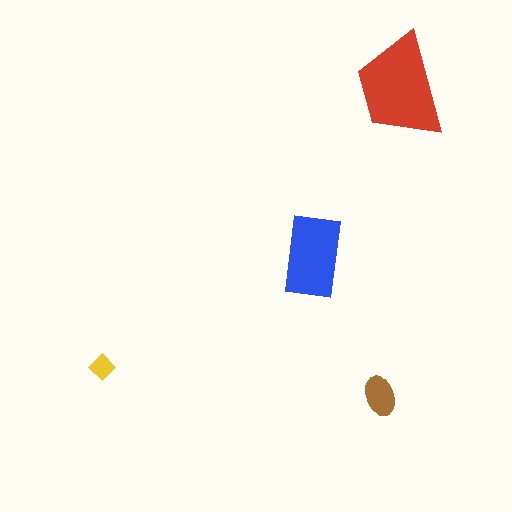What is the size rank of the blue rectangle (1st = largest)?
2nd.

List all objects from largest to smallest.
The red trapezoid, the blue rectangle, the brown ellipse, the yellow diamond.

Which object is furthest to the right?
The red trapezoid is rightmost.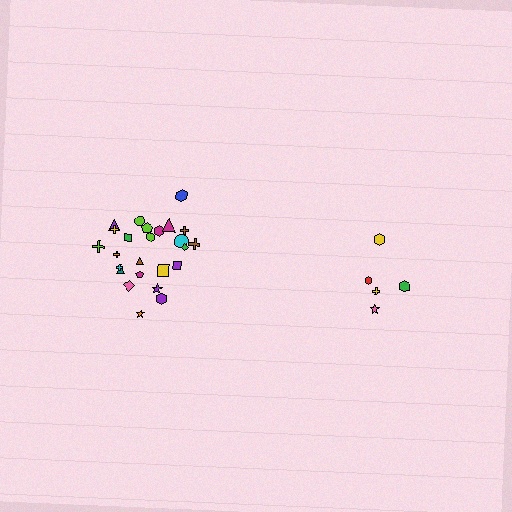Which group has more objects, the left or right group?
The left group.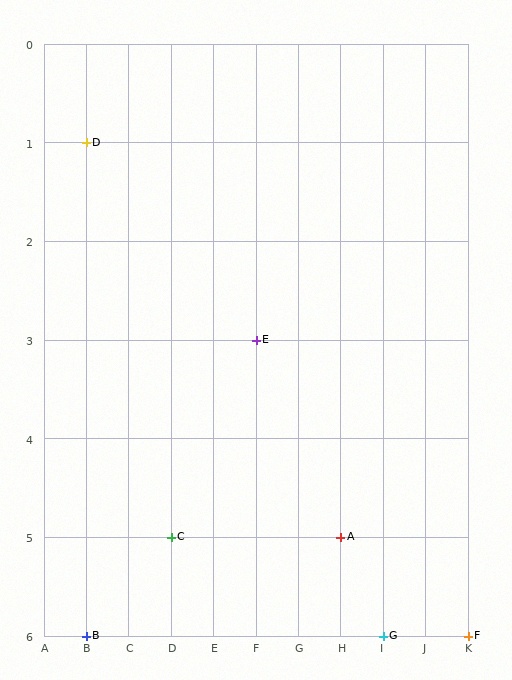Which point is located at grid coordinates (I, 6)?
Point G is at (I, 6).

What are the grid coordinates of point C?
Point C is at grid coordinates (D, 5).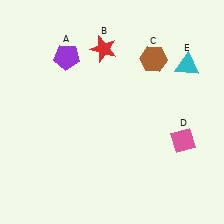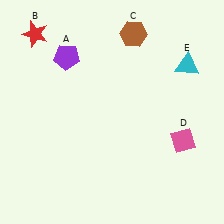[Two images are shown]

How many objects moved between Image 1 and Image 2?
2 objects moved between the two images.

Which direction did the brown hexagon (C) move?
The brown hexagon (C) moved up.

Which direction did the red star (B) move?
The red star (B) moved left.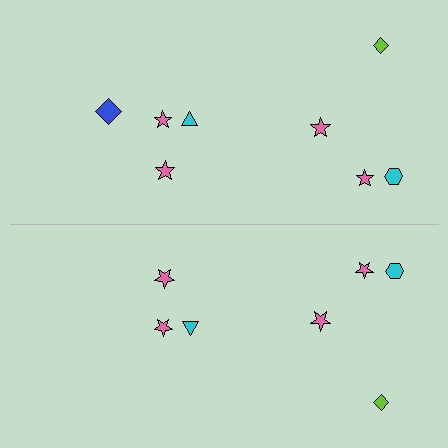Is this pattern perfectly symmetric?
No, the pattern is not perfectly symmetric. A blue diamond is missing from the bottom side.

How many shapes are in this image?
There are 15 shapes in this image.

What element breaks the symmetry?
A blue diamond is missing from the bottom side.